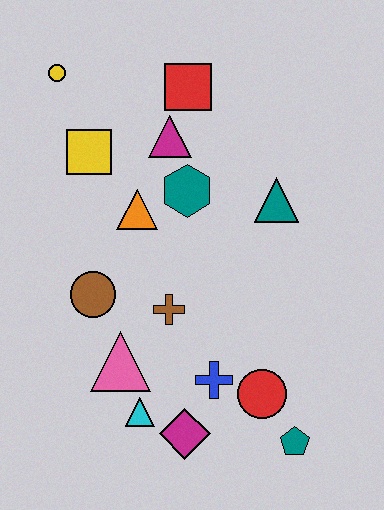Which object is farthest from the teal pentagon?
The yellow circle is farthest from the teal pentagon.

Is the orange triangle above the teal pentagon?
Yes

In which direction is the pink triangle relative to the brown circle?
The pink triangle is below the brown circle.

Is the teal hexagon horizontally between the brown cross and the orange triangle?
No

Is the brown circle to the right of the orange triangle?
No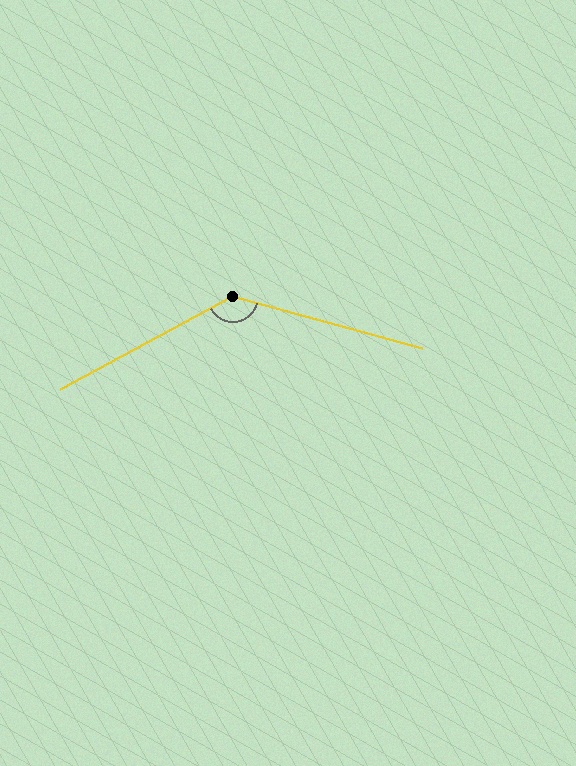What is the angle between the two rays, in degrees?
Approximately 136 degrees.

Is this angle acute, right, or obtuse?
It is obtuse.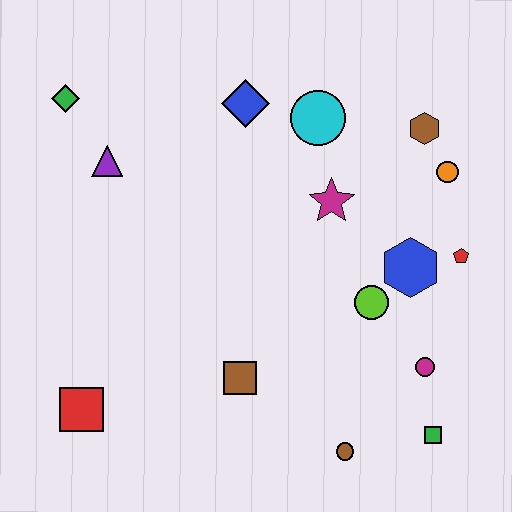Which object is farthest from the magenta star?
The red square is farthest from the magenta star.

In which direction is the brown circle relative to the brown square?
The brown circle is to the right of the brown square.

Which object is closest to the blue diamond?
The cyan circle is closest to the blue diamond.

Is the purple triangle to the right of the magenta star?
No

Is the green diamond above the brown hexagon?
Yes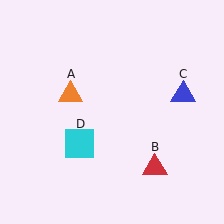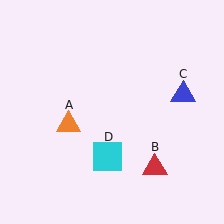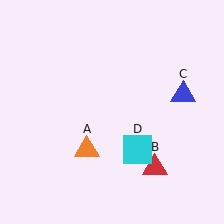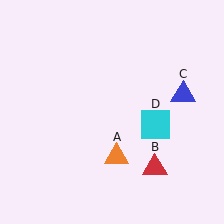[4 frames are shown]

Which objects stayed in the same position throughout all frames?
Red triangle (object B) and blue triangle (object C) remained stationary.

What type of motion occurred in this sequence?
The orange triangle (object A), cyan square (object D) rotated counterclockwise around the center of the scene.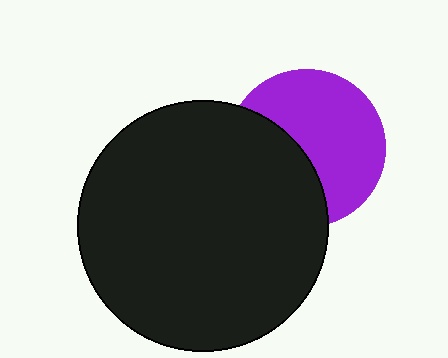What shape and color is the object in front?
The object in front is a black circle.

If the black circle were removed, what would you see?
You would see the complete purple circle.